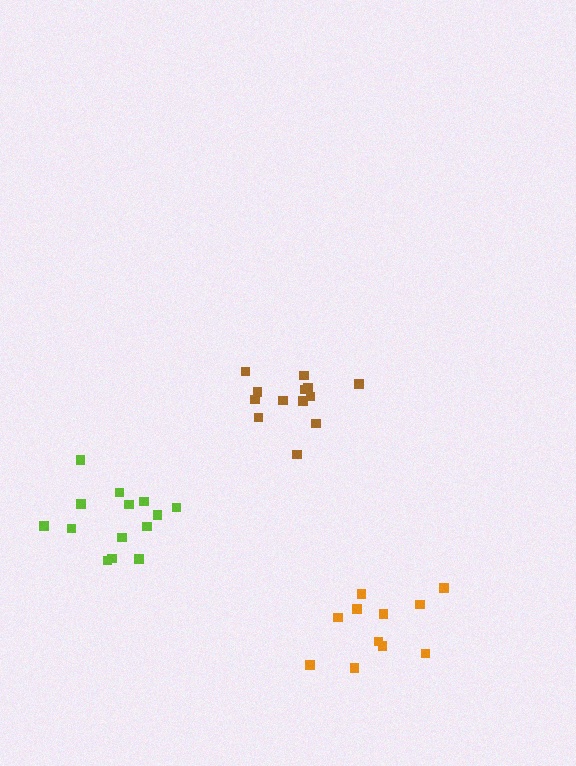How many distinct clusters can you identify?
There are 3 distinct clusters.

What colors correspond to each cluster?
The clusters are colored: orange, brown, lime.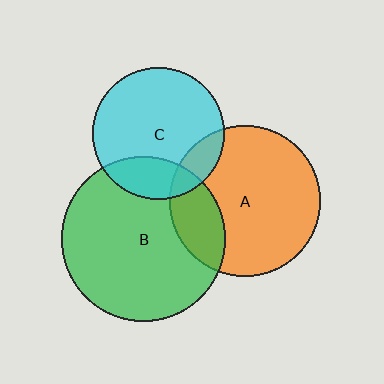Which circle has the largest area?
Circle B (green).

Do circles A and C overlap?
Yes.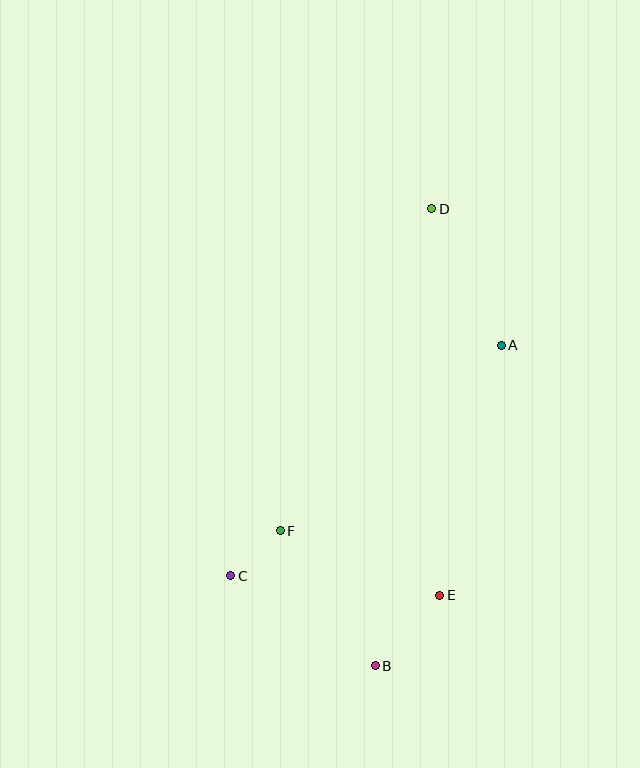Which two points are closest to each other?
Points C and F are closest to each other.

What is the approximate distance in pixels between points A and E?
The distance between A and E is approximately 258 pixels.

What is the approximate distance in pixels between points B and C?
The distance between B and C is approximately 170 pixels.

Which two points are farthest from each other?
Points B and D are farthest from each other.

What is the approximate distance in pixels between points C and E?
The distance between C and E is approximately 210 pixels.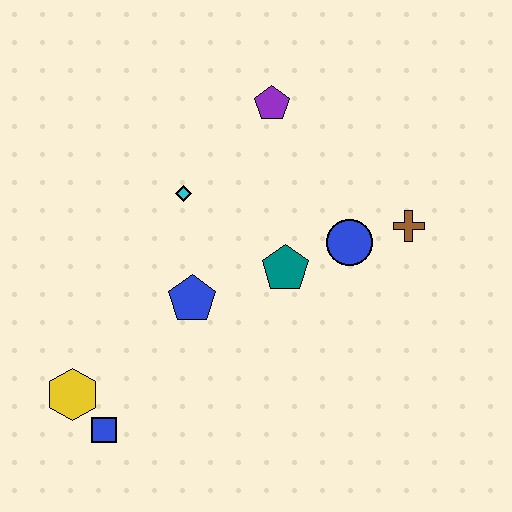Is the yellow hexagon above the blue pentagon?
No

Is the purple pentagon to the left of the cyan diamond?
No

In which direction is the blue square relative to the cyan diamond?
The blue square is below the cyan diamond.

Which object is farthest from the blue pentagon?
The brown cross is farthest from the blue pentagon.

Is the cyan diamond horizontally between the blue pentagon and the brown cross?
No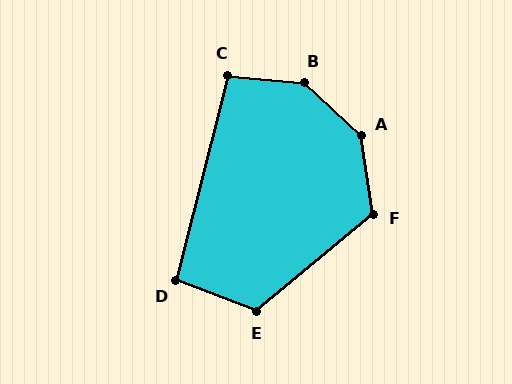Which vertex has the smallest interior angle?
D, at approximately 97 degrees.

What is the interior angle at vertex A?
Approximately 141 degrees (obtuse).